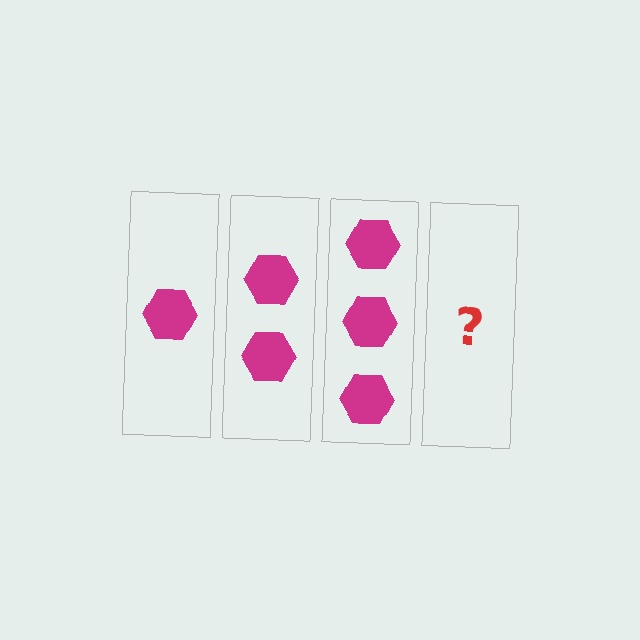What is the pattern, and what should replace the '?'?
The pattern is that each step adds one more hexagon. The '?' should be 4 hexagons.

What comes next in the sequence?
The next element should be 4 hexagons.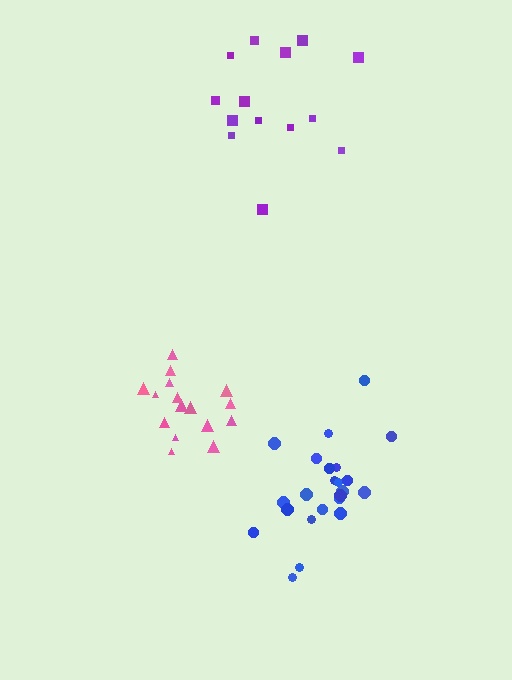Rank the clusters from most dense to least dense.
blue, pink, purple.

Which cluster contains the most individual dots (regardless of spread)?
Blue (23).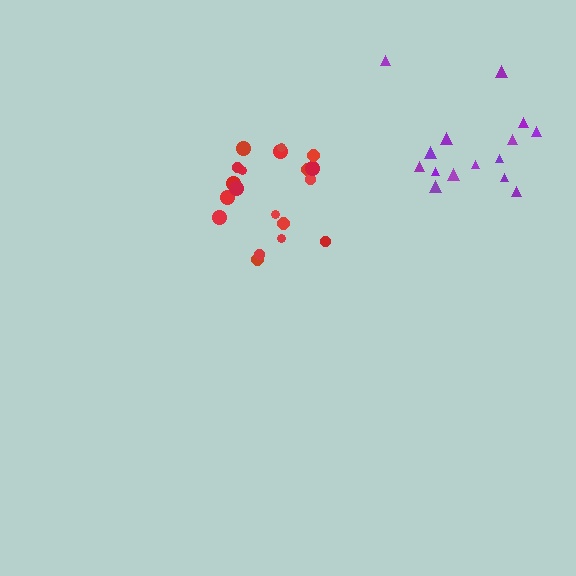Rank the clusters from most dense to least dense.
red, purple.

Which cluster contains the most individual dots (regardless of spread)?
Red (19).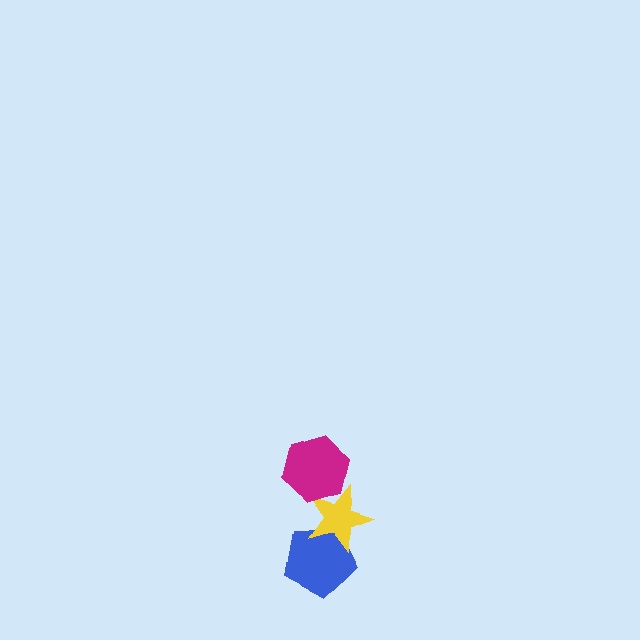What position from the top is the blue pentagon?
The blue pentagon is 3rd from the top.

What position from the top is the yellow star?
The yellow star is 2nd from the top.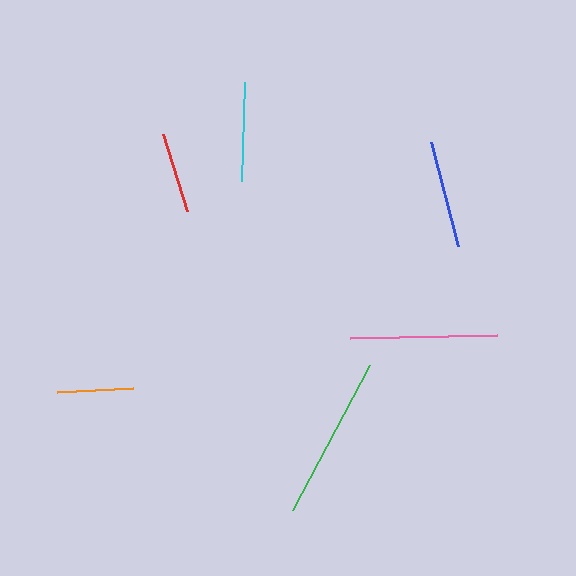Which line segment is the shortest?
The orange line is the shortest at approximately 76 pixels.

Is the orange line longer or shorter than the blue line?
The blue line is longer than the orange line.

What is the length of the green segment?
The green segment is approximately 164 pixels long.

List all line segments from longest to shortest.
From longest to shortest: green, pink, blue, cyan, red, orange.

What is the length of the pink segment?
The pink segment is approximately 146 pixels long.